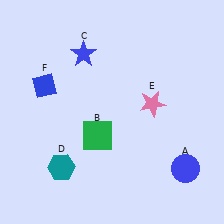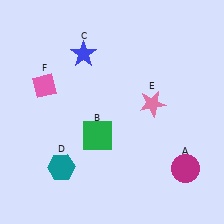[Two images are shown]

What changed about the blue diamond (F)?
In Image 1, F is blue. In Image 2, it changed to pink.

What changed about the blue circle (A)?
In Image 1, A is blue. In Image 2, it changed to magenta.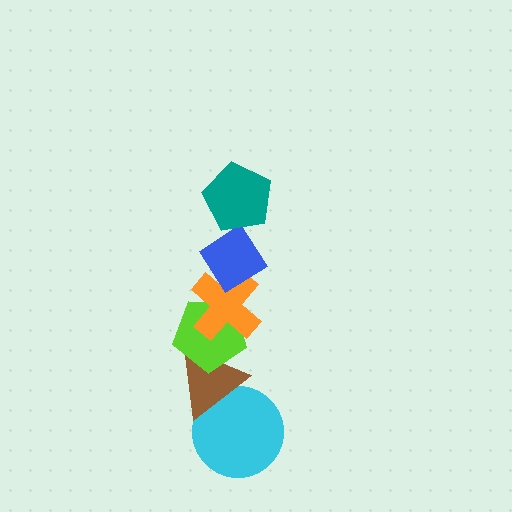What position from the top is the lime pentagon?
The lime pentagon is 4th from the top.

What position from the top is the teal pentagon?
The teal pentagon is 1st from the top.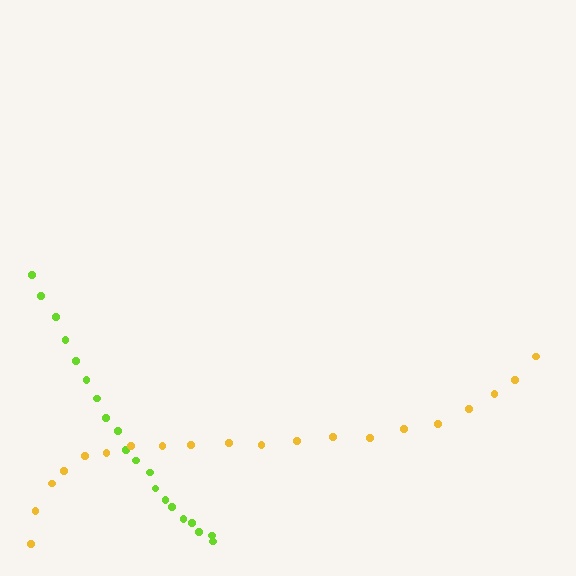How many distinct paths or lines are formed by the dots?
There are 2 distinct paths.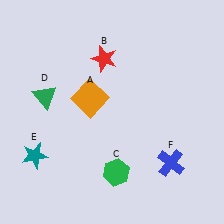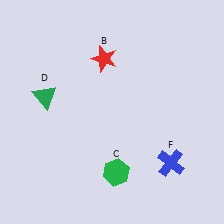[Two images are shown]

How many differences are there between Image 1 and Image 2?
There are 2 differences between the two images.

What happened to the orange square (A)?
The orange square (A) was removed in Image 2. It was in the top-left area of Image 1.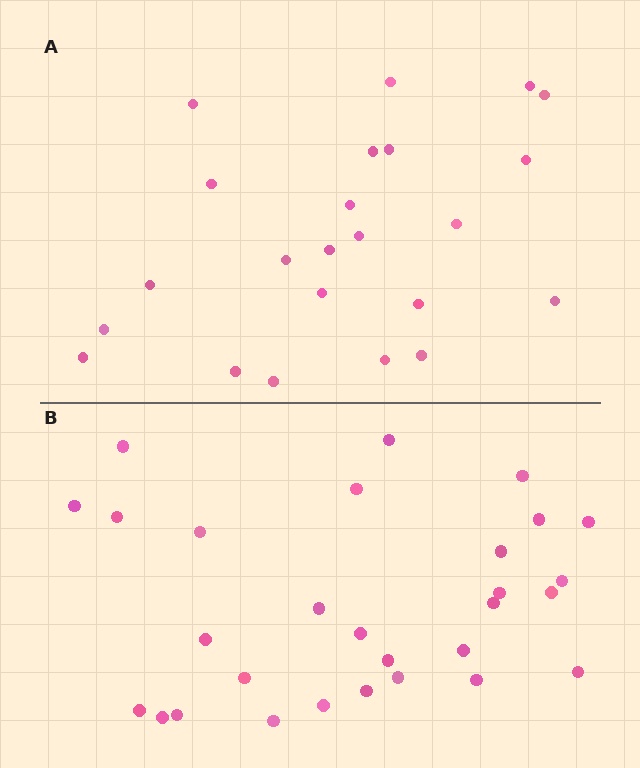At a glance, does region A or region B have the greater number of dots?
Region B (the bottom region) has more dots.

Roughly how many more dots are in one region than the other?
Region B has about 6 more dots than region A.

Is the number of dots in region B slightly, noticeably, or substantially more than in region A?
Region B has noticeably more, but not dramatically so. The ratio is roughly 1.3 to 1.